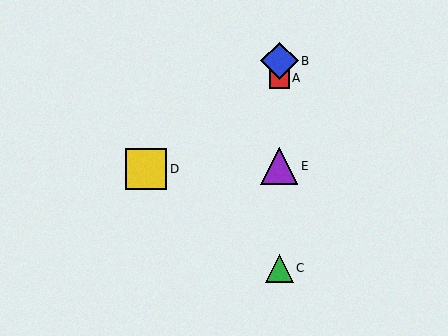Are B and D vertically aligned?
No, B is at x≈279 and D is at x≈146.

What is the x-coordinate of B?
Object B is at x≈279.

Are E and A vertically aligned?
Yes, both are at x≈279.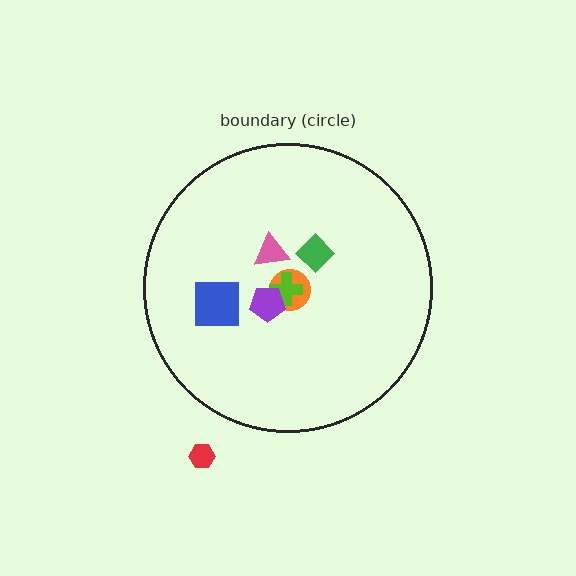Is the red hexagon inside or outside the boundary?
Outside.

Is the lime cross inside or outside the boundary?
Inside.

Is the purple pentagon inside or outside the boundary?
Inside.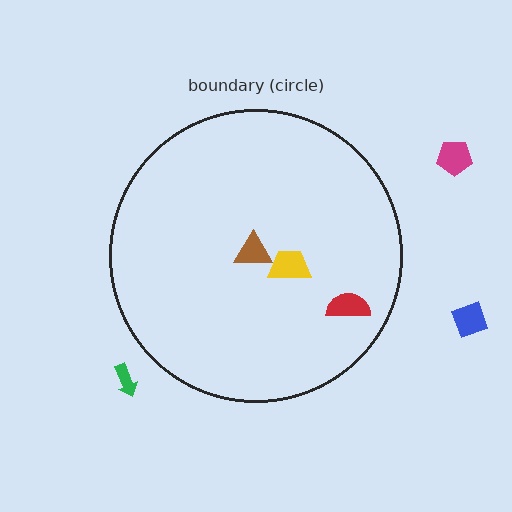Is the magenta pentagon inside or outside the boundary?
Outside.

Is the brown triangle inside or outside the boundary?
Inside.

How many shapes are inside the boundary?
3 inside, 3 outside.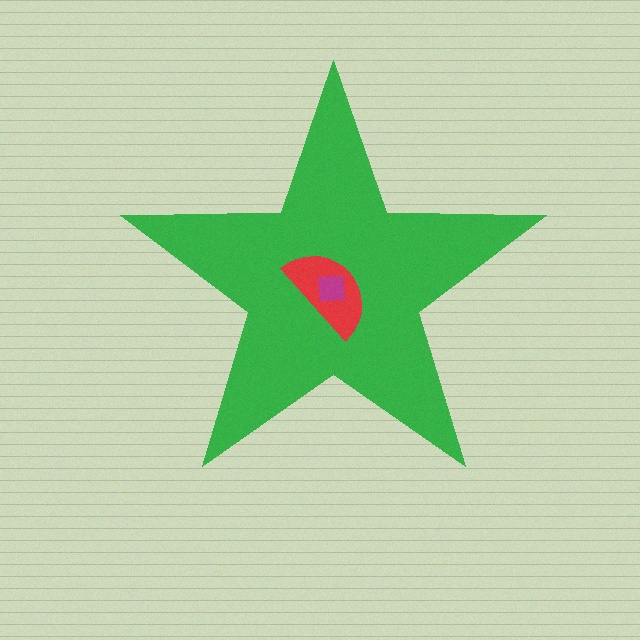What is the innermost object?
The magenta square.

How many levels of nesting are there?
3.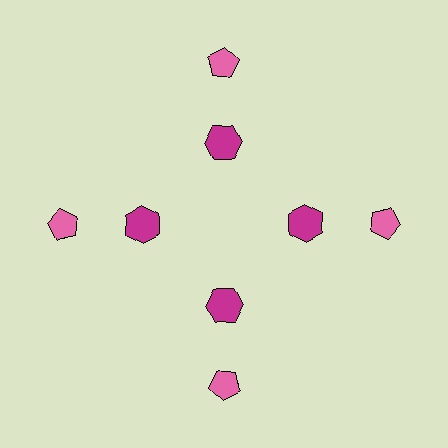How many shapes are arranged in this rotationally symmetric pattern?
There are 8 shapes, arranged in 4 groups of 2.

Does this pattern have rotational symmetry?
Yes, this pattern has 4-fold rotational symmetry. It looks the same after rotating 90 degrees around the center.